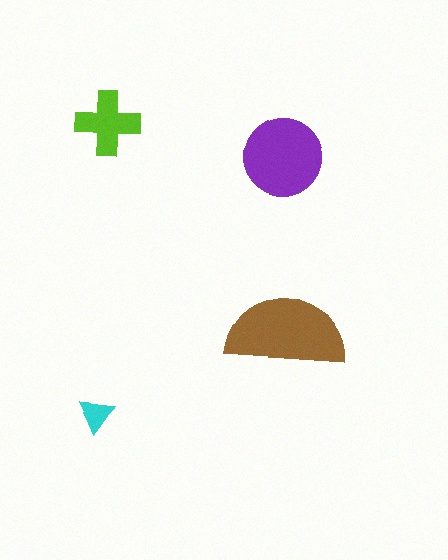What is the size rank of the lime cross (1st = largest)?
3rd.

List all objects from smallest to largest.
The cyan triangle, the lime cross, the purple circle, the brown semicircle.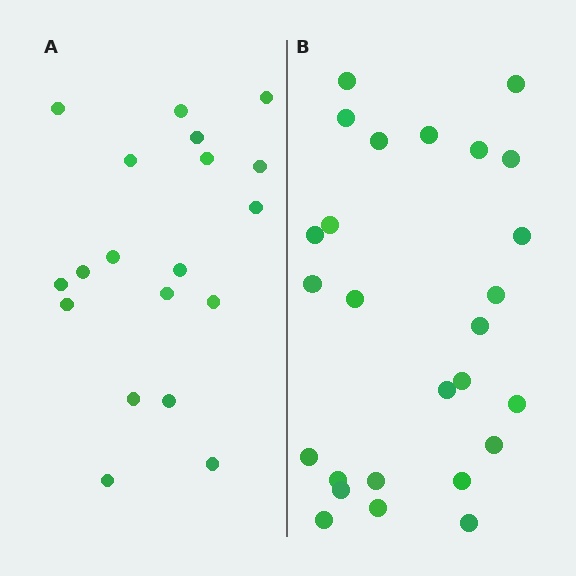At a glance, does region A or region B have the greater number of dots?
Region B (the right region) has more dots.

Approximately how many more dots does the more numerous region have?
Region B has roughly 8 or so more dots than region A.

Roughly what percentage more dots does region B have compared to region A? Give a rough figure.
About 35% more.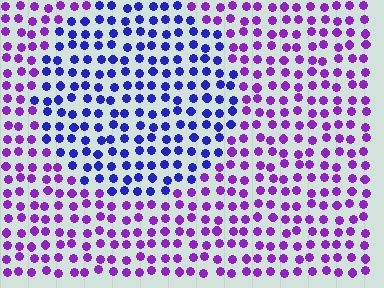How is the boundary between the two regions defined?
The boundary is defined purely by a slight shift in hue (about 42 degrees). Spacing, size, and orientation are identical on both sides.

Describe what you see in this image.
The image is filled with small purple elements in a uniform arrangement. A circle-shaped region is visible where the elements are tinted to a slightly different hue, forming a subtle color boundary.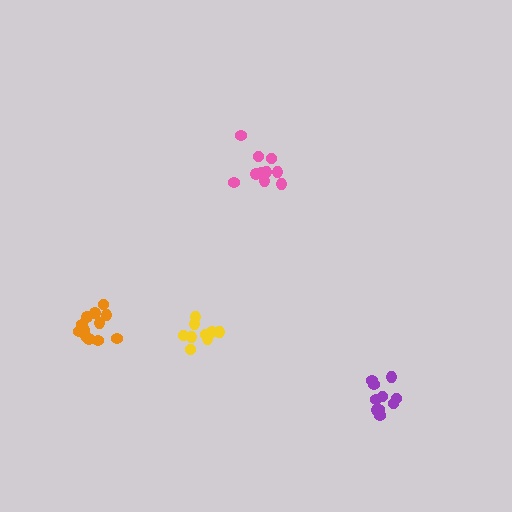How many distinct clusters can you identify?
There are 4 distinct clusters.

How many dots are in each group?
Group 1: 10 dots, Group 2: 12 dots, Group 3: 10 dots, Group 4: 9 dots (41 total).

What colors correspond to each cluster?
The clusters are colored: pink, orange, purple, yellow.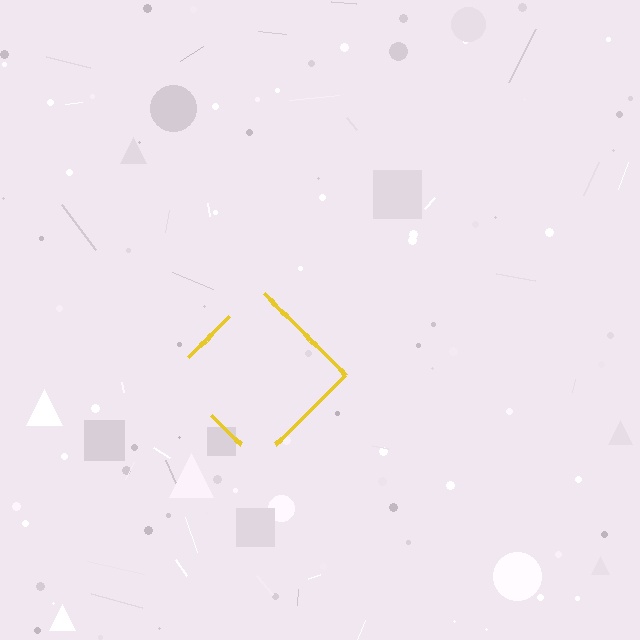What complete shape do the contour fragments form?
The contour fragments form a diamond.